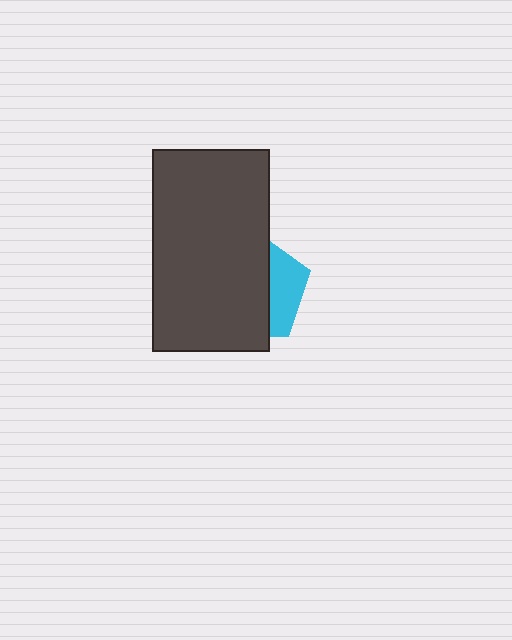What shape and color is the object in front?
The object in front is a dark gray rectangle.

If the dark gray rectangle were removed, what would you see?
You would see the complete cyan pentagon.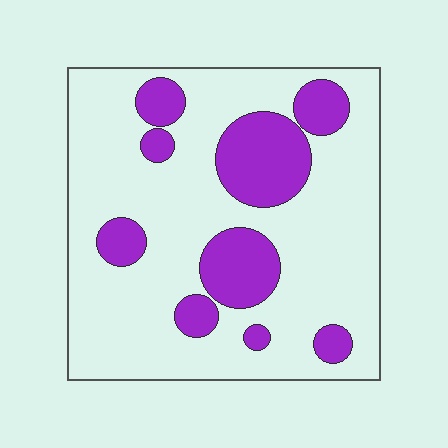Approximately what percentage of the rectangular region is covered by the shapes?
Approximately 25%.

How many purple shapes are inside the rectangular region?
9.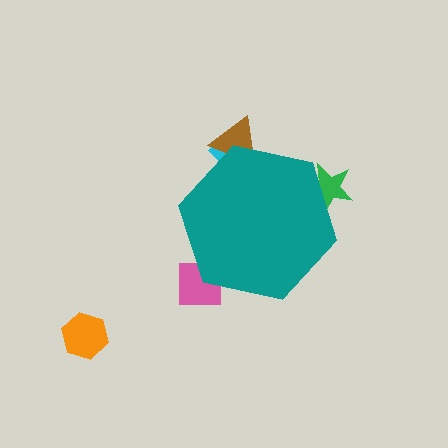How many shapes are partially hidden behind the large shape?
4 shapes are partially hidden.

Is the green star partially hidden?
Yes, the green star is partially hidden behind the teal hexagon.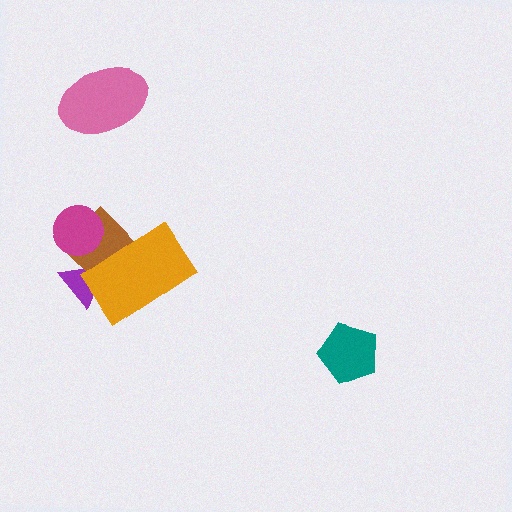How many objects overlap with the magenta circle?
1 object overlaps with the magenta circle.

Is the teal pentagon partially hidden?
No, no other shape covers it.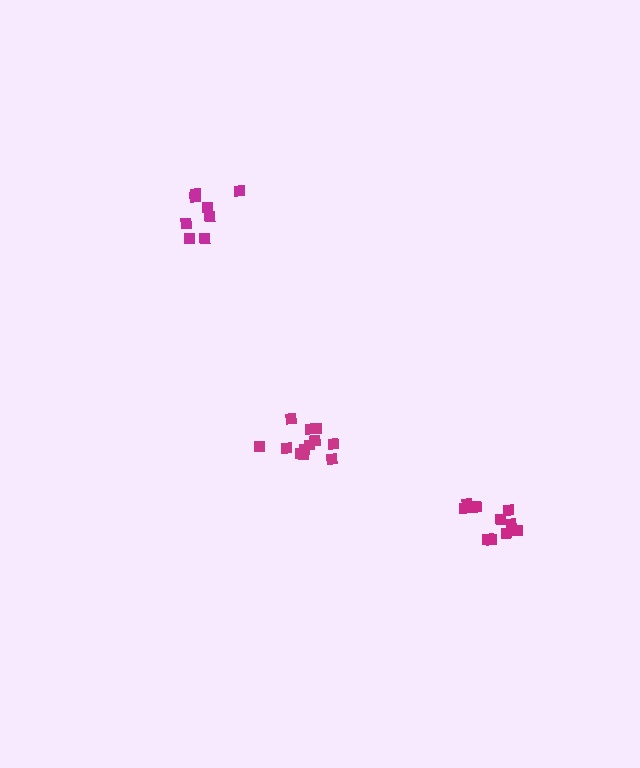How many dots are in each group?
Group 1: 12 dots, Group 2: 12 dots, Group 3: 8 dots (32 total).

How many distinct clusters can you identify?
There are 3 distinct clusters.